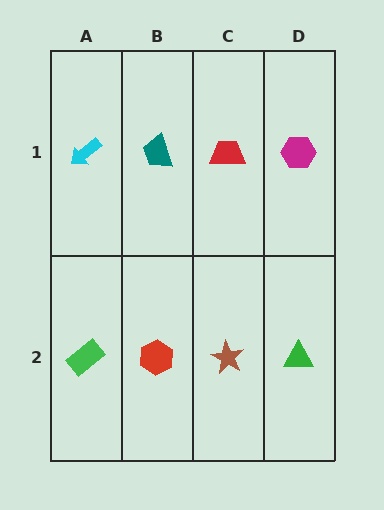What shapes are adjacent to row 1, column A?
A green rectangle (row 2, column A), a teal trapezoid (row 1, column B).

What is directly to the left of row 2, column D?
A brown star.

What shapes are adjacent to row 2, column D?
A magenta hexagon (row 1, column D), a brown star (row 2, column C).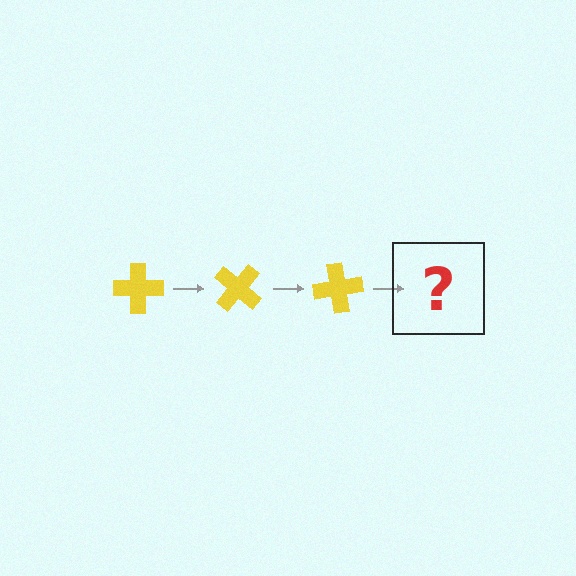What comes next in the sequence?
The next element should be a yellow cross rotated 120 degrees.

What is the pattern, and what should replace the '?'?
The pattern is that the cross rotates 40 degrees each step. The '?' should be a yellow cross rotated 120 degrees.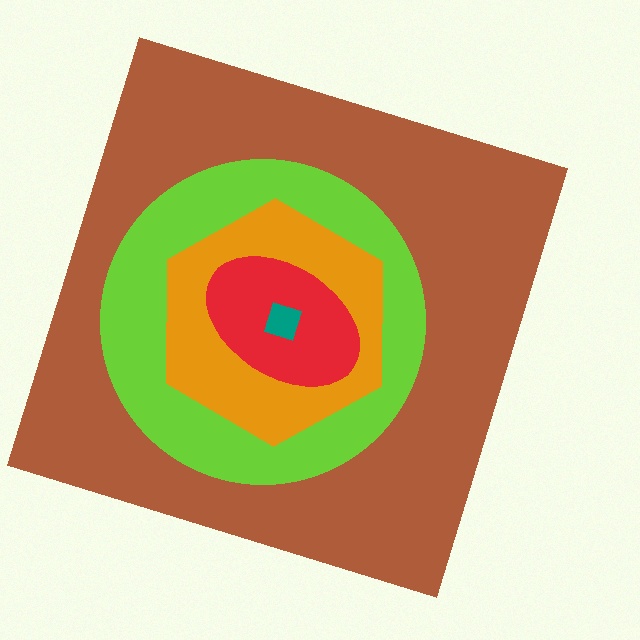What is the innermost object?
The teal diamond.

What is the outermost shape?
The brown square.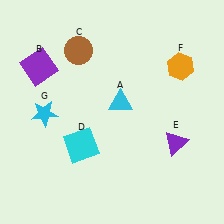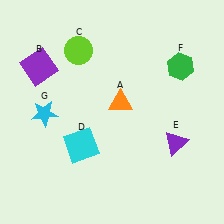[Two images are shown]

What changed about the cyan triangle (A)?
In Image 1, A is cyan. In Image 2, it changed to orange.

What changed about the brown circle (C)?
In Image 1, C is brown. In Image 2, it changed to lime.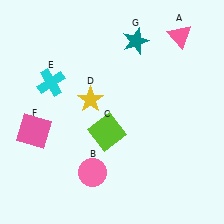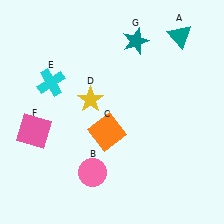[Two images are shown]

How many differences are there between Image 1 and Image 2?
There are 2 differences between the two images.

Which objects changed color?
A changed from pink to teal. C changed from lime to orange.